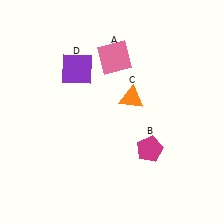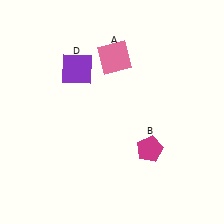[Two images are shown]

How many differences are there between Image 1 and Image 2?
There is 1 difference between the two images.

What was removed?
The orange triangle (C) was removed in Image 2.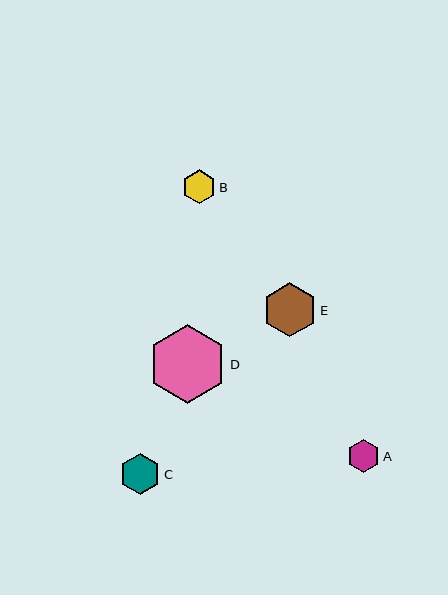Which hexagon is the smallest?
Hexagon A is the smallest with a size of approximately 33 pixels.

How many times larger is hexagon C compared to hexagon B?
Hexagon C is approximately 1.2 times the size of hexagon B.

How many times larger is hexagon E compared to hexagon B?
Hexagon E is approximately 1.6 times the size of hexagon B.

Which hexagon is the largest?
Hexagon D is the largest with a size of approximately 79 pixels.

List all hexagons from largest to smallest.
From largest to smallest: D, E, C, B, A.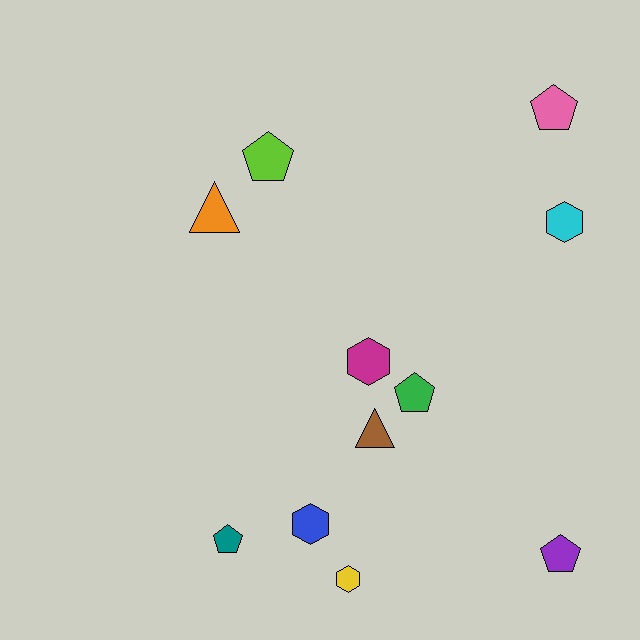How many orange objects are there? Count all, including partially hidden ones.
There is 1 orange object.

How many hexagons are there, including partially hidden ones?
There are 4 hexagons.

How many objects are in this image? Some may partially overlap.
There are 11 objects.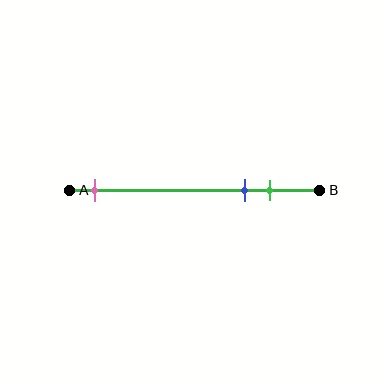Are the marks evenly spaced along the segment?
No, the marks are not evenly spaced.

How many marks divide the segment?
There are 3 marks dividing the segment.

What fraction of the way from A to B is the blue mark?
The blue mark is approximately 70% (0.7) of the way from A to B.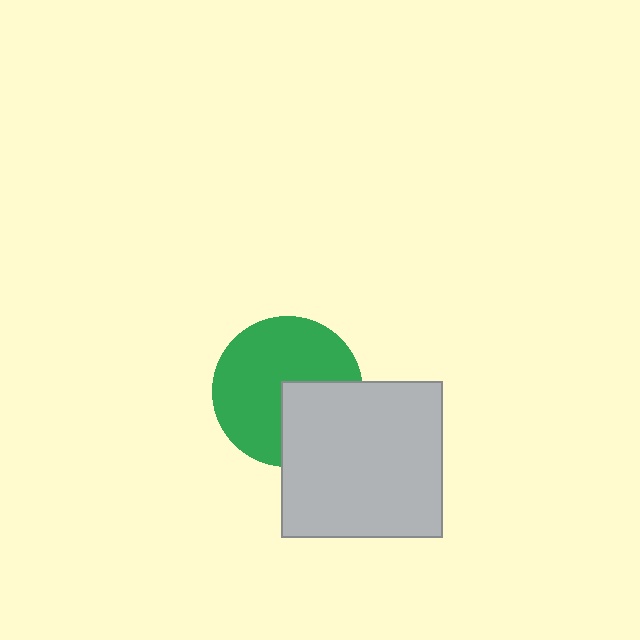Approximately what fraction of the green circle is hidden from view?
Roughly 32% of the green circle is hidden behind the light gray rectangle.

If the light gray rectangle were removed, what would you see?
You would see the complete green circle.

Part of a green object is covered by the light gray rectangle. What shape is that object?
It is a circle.